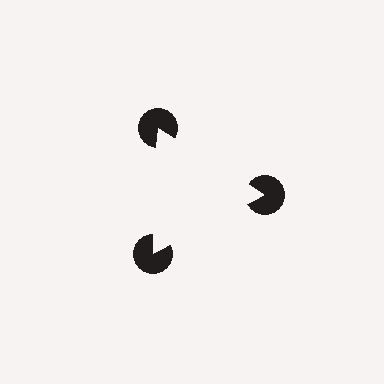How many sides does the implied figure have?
3 sides.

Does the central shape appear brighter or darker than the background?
It typically appears slightly brighter than the background, even though no actual brightness change is drawn.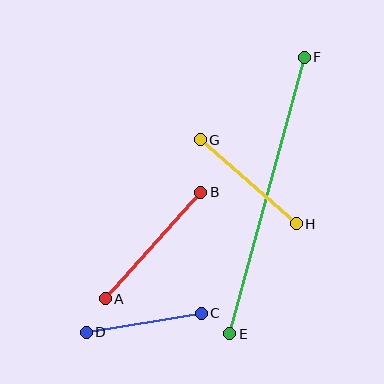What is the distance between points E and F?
The distance is approximately 286 pixels.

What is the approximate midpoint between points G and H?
The midpoint is at approximately (248, 182) pixels.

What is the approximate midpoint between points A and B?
The midpoint is at approximately (153, 246) pixels.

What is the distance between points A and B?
The distance is approximately 143 pixels.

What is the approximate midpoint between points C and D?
The midpoint is at approximately (144, 323) pixels.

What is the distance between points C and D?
The distance is approximately 117 pixels.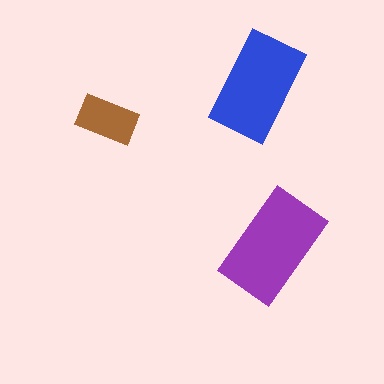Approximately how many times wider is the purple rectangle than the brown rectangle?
About 2 times wider.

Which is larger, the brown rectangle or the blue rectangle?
The blue one.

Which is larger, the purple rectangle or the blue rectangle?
The purple one.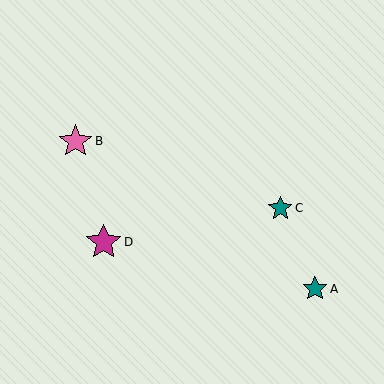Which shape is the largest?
The magenta star (labeled D) is the largest.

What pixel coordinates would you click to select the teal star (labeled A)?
Click at (315, 289) to select the teal star A.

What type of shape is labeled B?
Shape B is a pink star.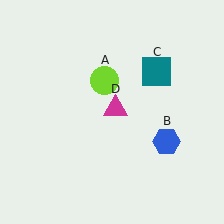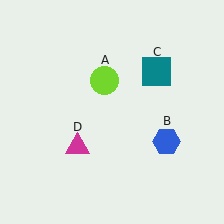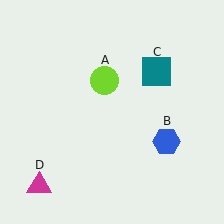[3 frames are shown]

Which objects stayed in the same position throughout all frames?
Lime circle (object A) and blue hexagon (object B) and teal square (object C) remained stationary.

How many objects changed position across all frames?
1 object changed position: magenta triangle (object D).